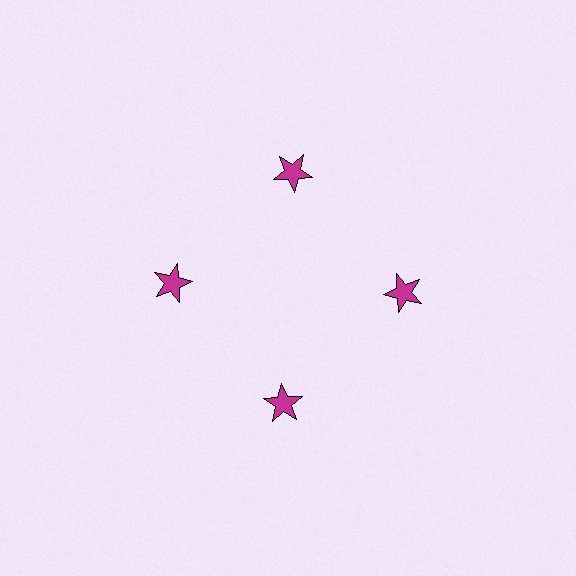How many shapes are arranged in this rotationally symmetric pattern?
There are 4 shapes, arranged in 4 groups of 1.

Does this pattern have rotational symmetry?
Yes, this pattern has 4-fold rotational symmetry. It looks the same after rotating 90 degrees around the center.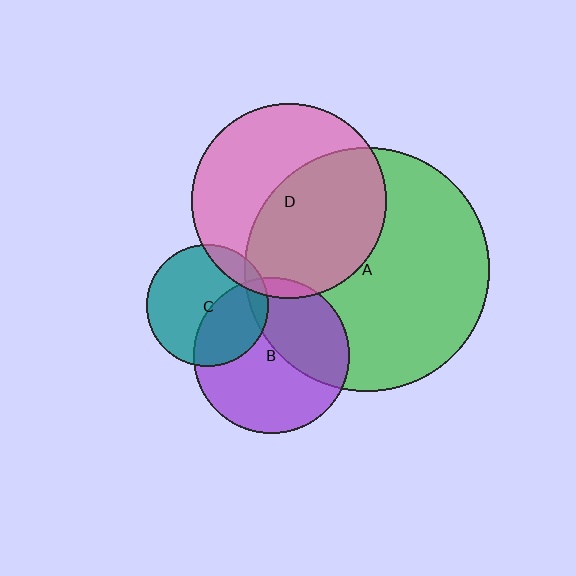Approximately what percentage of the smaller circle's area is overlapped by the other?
Approximately 5%.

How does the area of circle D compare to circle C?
Approximately 2.6 times.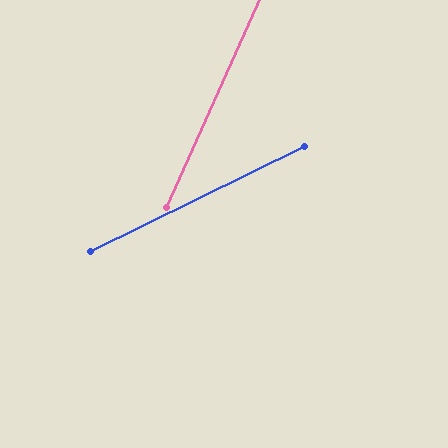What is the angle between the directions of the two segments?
Approximately 40 degrees.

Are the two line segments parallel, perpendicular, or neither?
Neither parallel nor perpendicular — they differ by about 40°.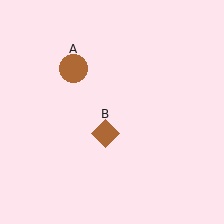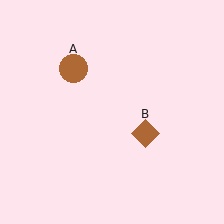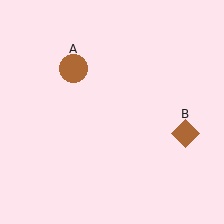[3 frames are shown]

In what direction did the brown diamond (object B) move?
The brown diamond (object B) moved right.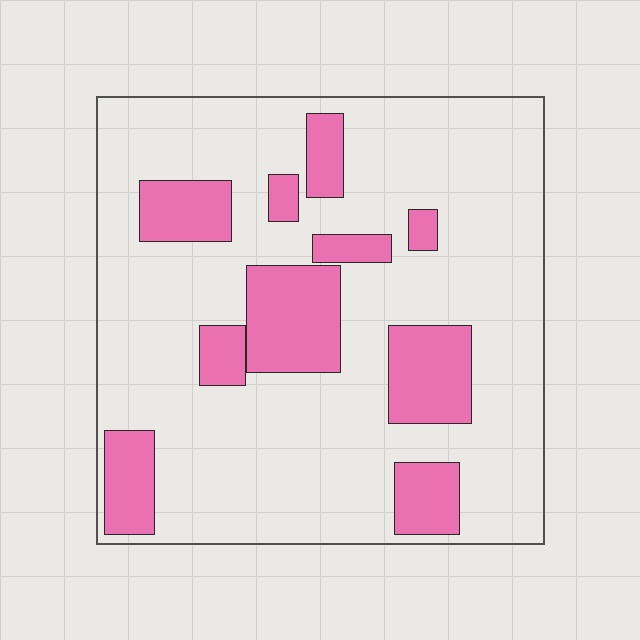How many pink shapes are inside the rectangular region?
10.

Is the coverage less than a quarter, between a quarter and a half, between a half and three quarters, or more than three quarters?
Less than a quarter.